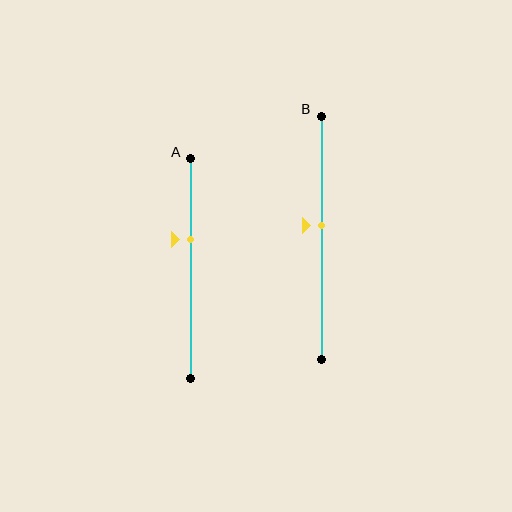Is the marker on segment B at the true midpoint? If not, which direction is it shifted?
No, the marker on segment B is shifted upward by about 5% of the segment length.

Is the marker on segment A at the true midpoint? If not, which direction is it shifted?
No, the marker on segment A is shifted upward by about 13% of the segment length.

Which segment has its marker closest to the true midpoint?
Segment B has its marker closest to the true midpoint.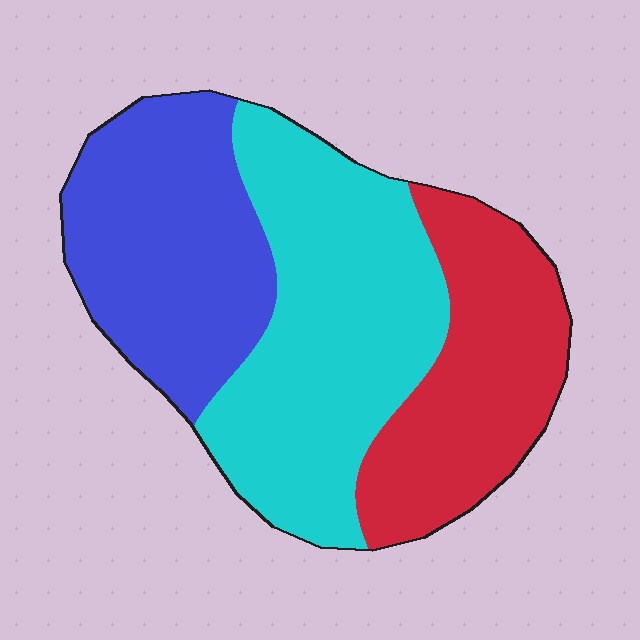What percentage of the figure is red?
Red covers roughly 30% of the figure.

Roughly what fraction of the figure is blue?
Blue covers 31% of the figure.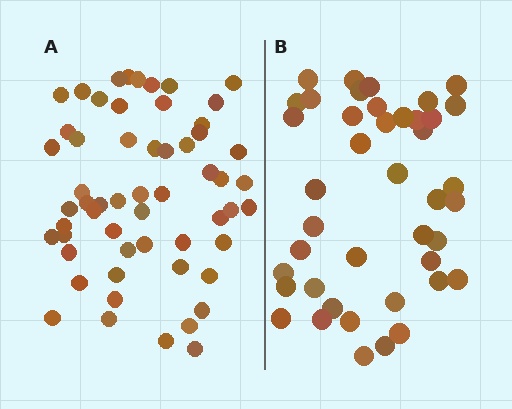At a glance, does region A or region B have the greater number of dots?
Region A (the left region) has more dots.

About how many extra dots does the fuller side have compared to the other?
Region A has approximately 15 more dots than region B.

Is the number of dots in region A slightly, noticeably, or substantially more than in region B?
Region A has noticeably more, but not dramatically so. The ratio is roughly 1.4 to 1.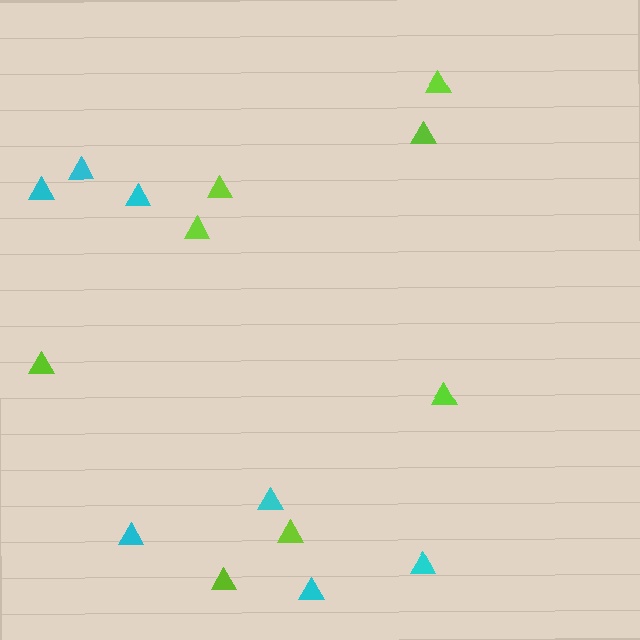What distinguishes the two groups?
There are 2 groups: one group of cyan triangles (7) and one group of lime triangles (8).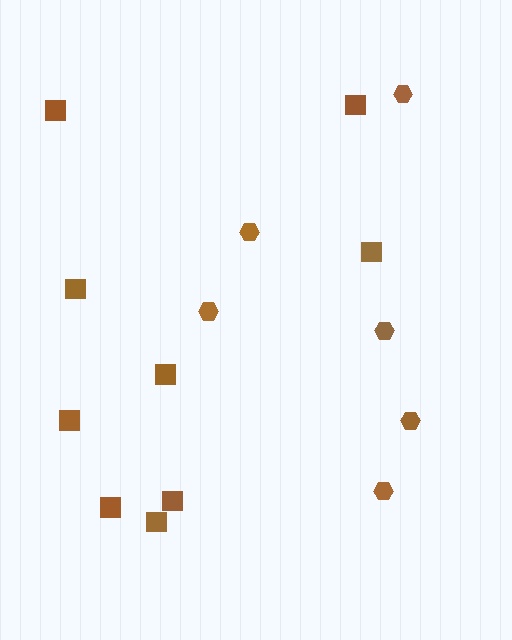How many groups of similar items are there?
There are 2 groups: one group of hexagons (6) and one group of squares (9).